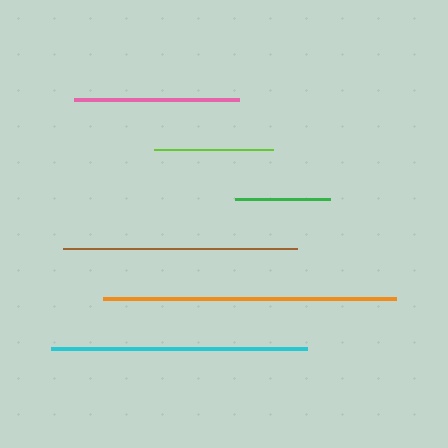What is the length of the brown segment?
The brown segment is approximately 234 pixels long.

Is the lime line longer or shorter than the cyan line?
The cyan line is longer than the lime line.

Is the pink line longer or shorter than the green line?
The pink line is longer than the green line.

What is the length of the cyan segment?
The cyan segment is approximately 255 pixels long.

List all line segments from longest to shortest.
From longest to shortest: orange, cyan, brown, pink, lime, green.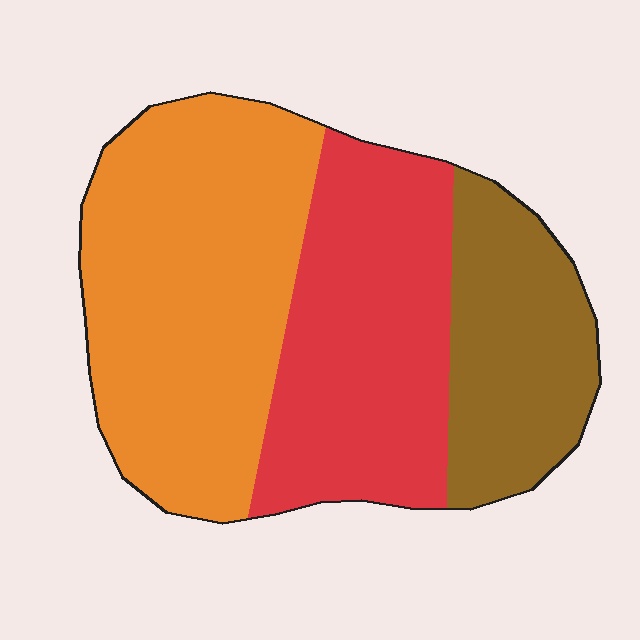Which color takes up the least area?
Brown, at roughly 20%.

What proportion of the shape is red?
Red covers about 35% of the shape.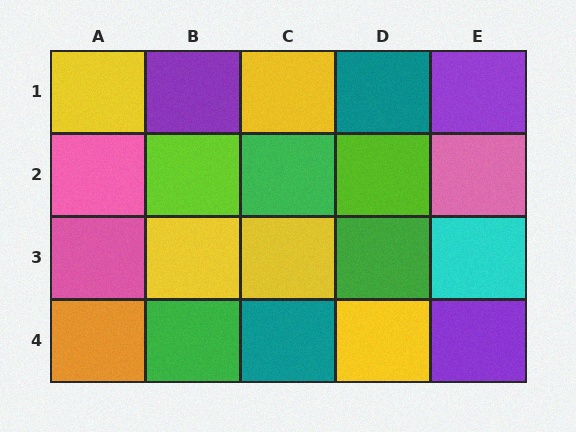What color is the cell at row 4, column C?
Teal.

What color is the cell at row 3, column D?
Green.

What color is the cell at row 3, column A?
Pink.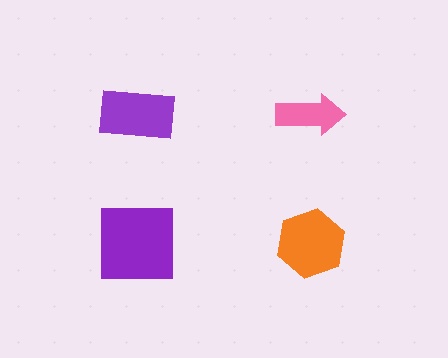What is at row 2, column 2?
An orange hexagon.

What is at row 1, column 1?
A purple rectangle.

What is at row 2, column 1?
A purple square.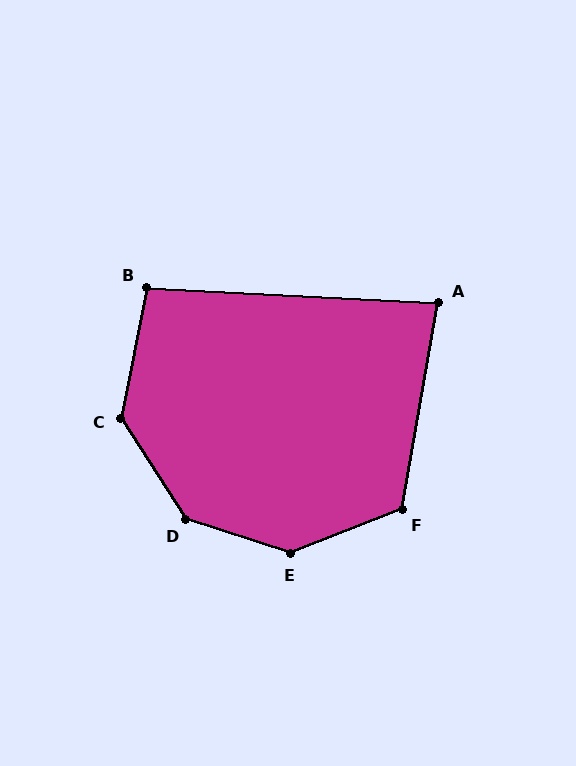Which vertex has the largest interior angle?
D, at approximately 141 degrees.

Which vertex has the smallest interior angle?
A, at approximately 83 degrees.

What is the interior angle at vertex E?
Approximately 140 degrees (obtuse).